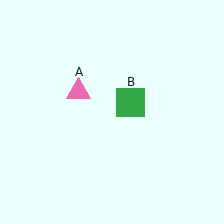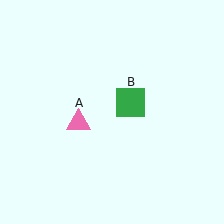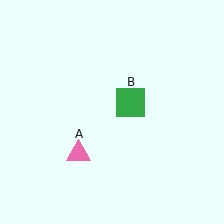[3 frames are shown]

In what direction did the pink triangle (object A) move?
The pink triangle (object A) moved down.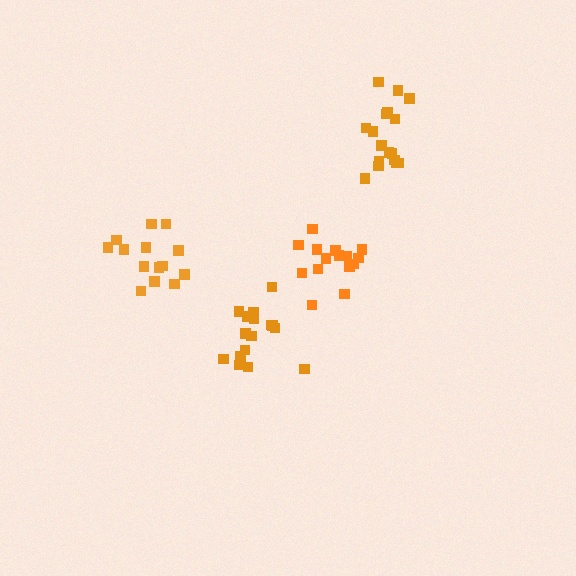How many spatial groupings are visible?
There are 4 spatial groupings.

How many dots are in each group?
Group 1: 14 dots, Group 2: 17 dots, Group 3: 15 dots, Group 4: 17 dots (63 total).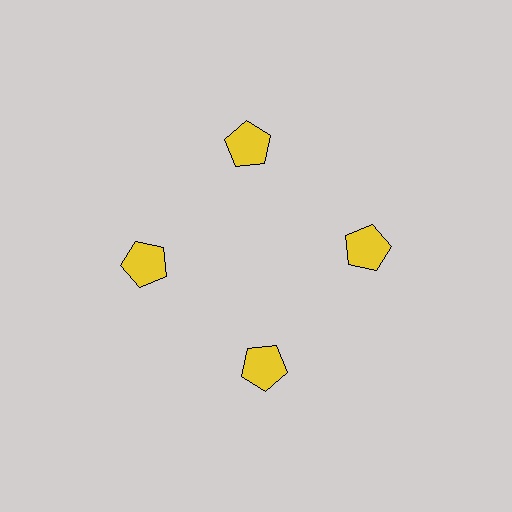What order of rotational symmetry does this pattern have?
This pattern has 4-fold rotational symmetry.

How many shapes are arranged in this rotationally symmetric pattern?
There are 4 shapes, arranged in 4 groups of 1.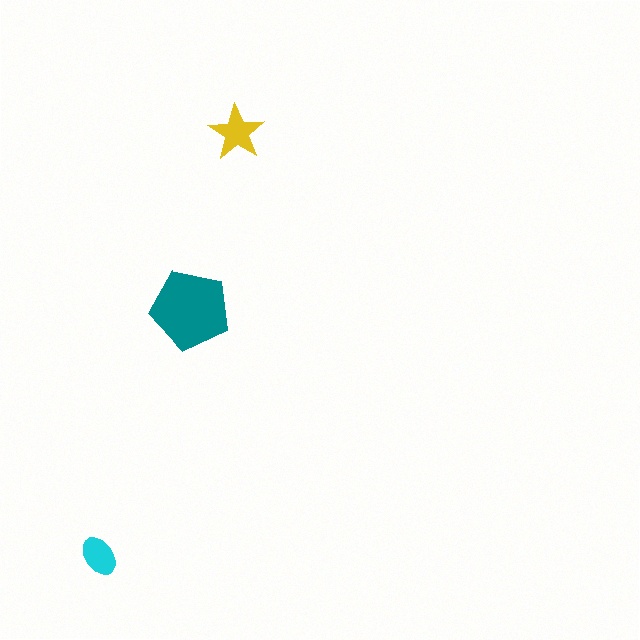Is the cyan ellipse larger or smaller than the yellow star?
Smaller.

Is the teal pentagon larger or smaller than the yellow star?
Larger.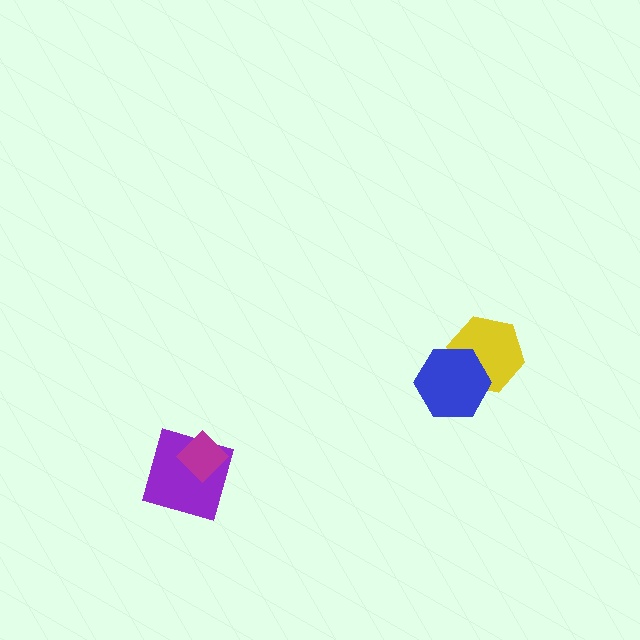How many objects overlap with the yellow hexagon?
1 object overlaps with the yellow hexagon.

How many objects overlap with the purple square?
1 object overlaps with the purple square.